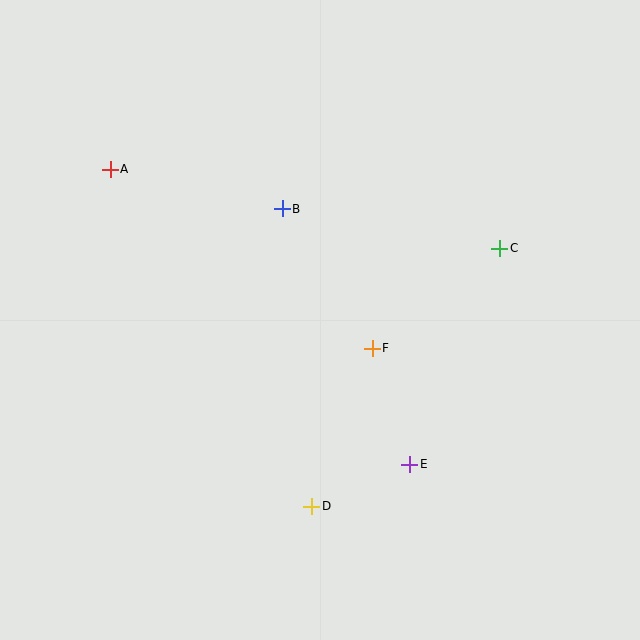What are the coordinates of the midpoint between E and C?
The midpoint between E and C is at (455, 356).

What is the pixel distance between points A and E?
The distance between A and E is 421 pixels.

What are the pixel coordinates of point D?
Point D is at (312, 506).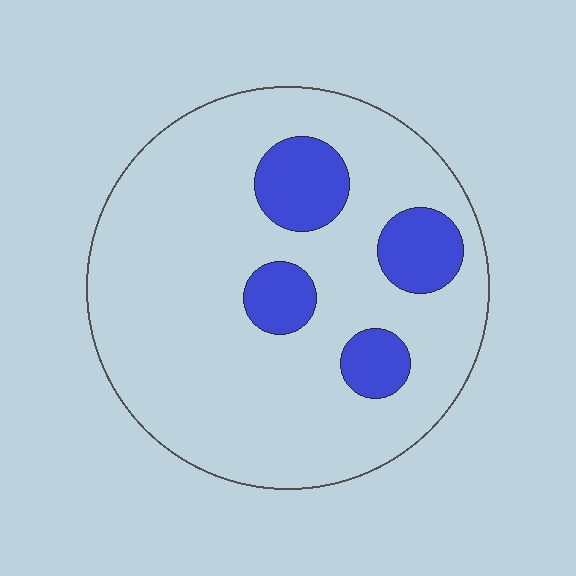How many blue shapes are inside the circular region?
4.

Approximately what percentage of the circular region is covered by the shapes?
Approximately 15%.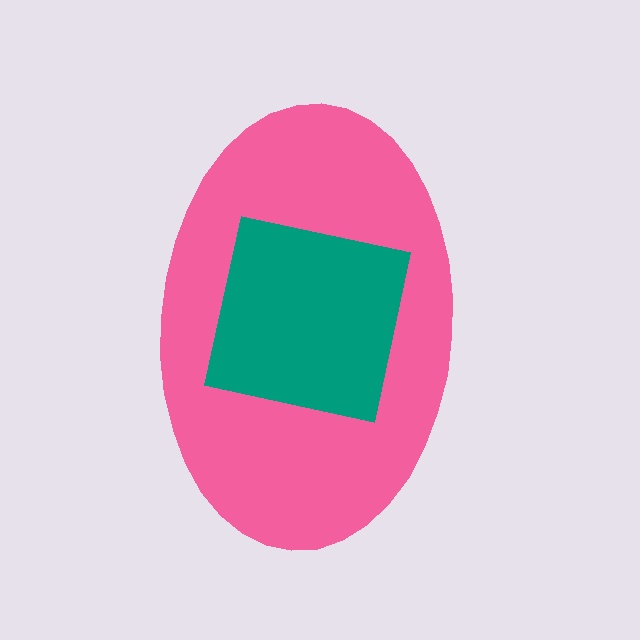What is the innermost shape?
The teal square.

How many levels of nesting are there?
2.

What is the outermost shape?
The pink ellipse.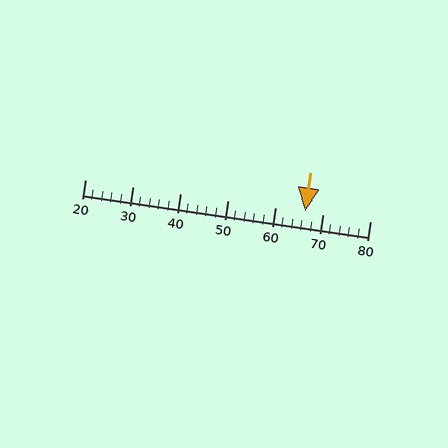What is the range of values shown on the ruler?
The ruler shows values from 20 to 80.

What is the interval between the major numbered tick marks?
The major tick marks are spaced 10 units apart.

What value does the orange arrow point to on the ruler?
The orange arrow points to approximately 66.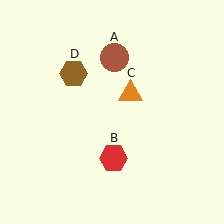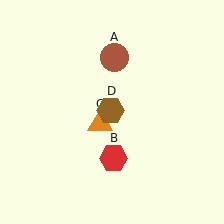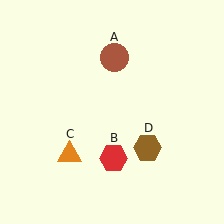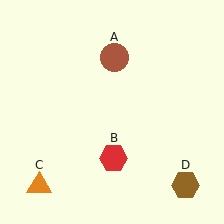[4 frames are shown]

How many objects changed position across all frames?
2 objects changed position: orange triangle (object C), brown hexagon (object D).